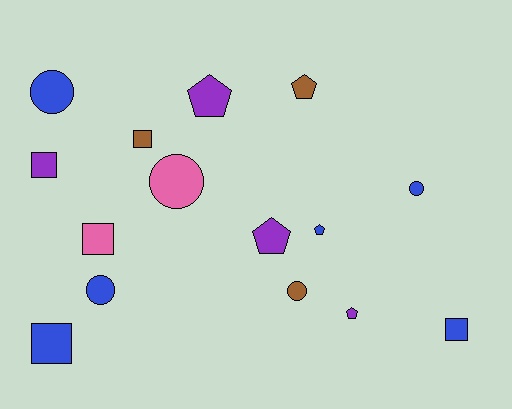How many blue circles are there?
There are 3 blue circles.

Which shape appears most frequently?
Square, with 5 objects.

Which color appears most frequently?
Blue, with 6 objects.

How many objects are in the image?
There are 15 objects.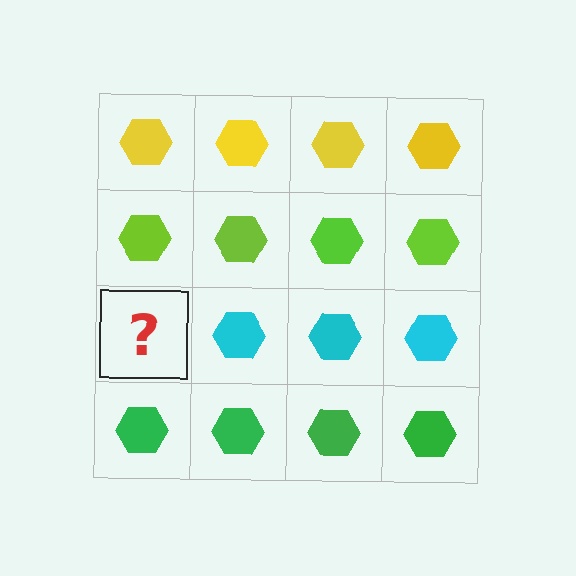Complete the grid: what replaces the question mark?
The question mark should be replaced with a cyan hexagon.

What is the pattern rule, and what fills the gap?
The rule is that each row has a consistent color. The gap should be filled with a cyan hexagon.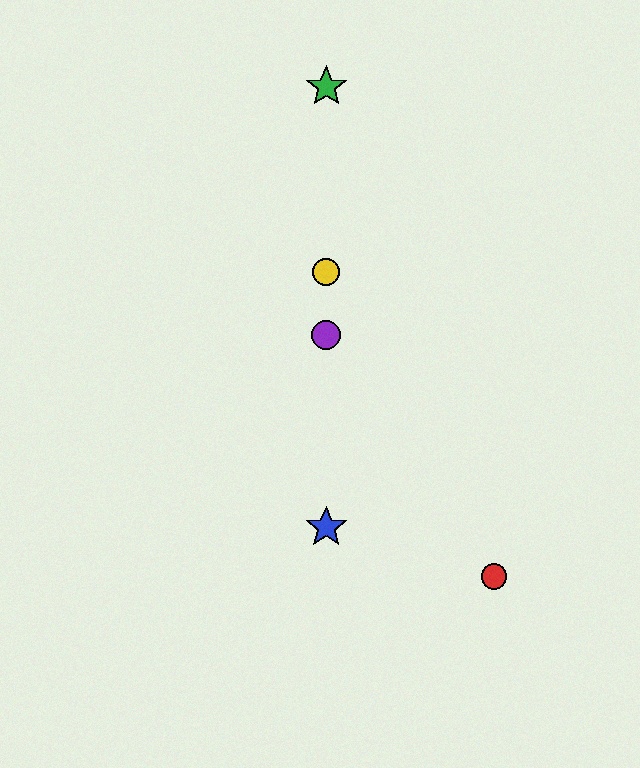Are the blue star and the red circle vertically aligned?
No, the blue star is at x≈326 and the red circle is at x≈494.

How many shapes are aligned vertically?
4 shapes (the blue star, the green star, the yellow circle, the purple circle) are aligned vertically.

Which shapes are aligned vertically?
The blue star, the green star, the yellow circle, the purple circle are aligned vertically.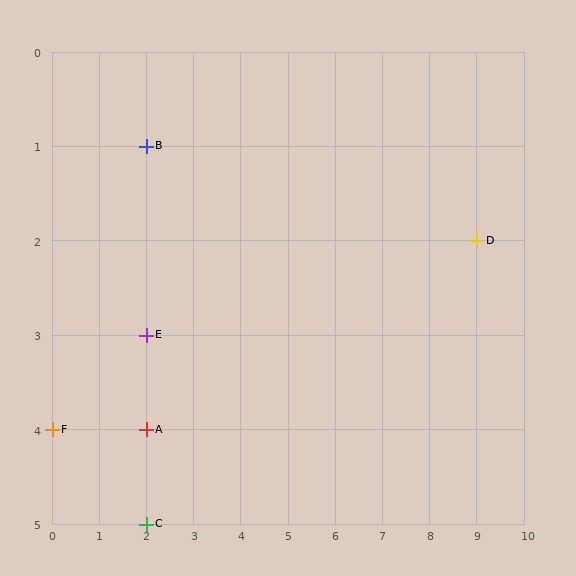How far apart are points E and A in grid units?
Points E and A are 1 row apart.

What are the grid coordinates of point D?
Point D is at grid coordinates (9, 2).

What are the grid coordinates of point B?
Point B is at grid coordinates (2, 1).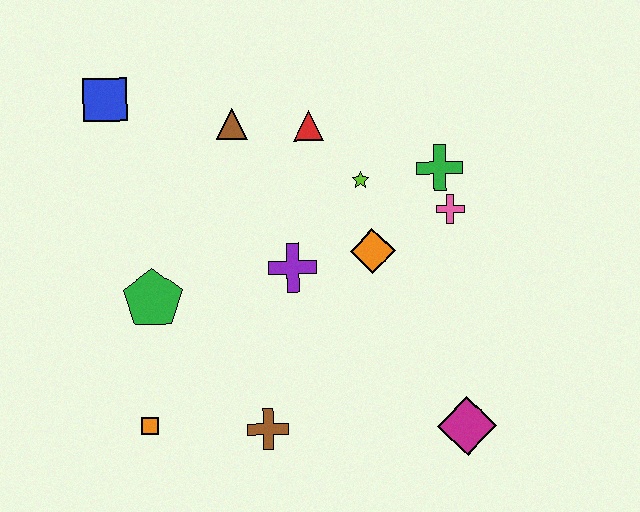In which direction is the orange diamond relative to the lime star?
The orange diamond is below the lime star.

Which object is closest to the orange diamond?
The lime star is closest to the orange diamond.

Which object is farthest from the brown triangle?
The magenta diamond is farthest from the brown triangle.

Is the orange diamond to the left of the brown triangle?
No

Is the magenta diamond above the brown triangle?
No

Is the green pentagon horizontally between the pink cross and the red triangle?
No